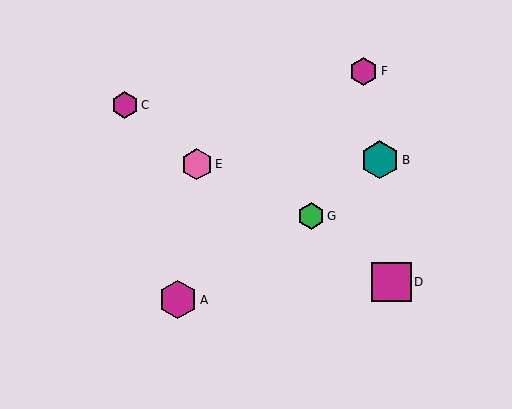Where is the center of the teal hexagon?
The center of the teal hexagon is at (380, 160).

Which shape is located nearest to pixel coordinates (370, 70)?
The magenta hexagon (labeled F) at (364, 71) is nearest to that location.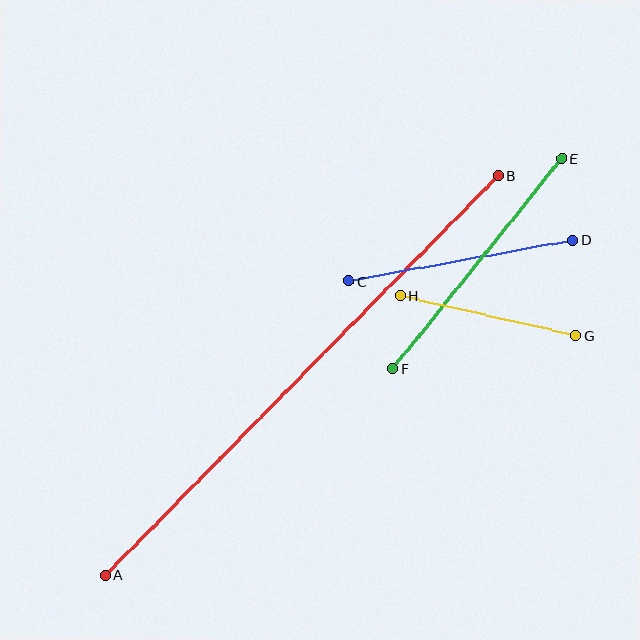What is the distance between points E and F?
The distance is approximately 270 pixels.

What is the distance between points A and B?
The distance is approximately 561 pixels.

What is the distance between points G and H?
The distance is approximately 179 pixels.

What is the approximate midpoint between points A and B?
The midpoint is at approximately (302, 375) pixels.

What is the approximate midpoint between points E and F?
The midpoint is at approximately (477, 264) pixels.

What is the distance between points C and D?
The distance is approximately 229 pixels.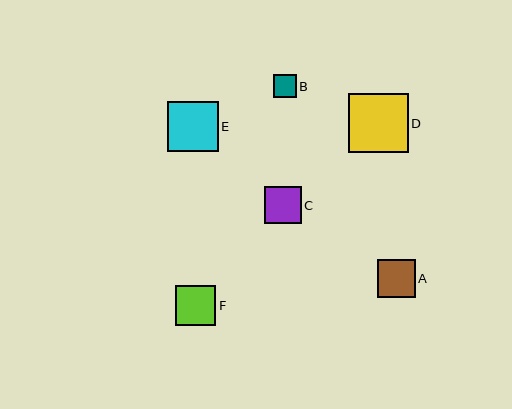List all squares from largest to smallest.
From largest to smallest: D, E, F, A, C, B.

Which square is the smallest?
Square B is the smallest with a size of approximately 23 pixels.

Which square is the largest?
Square D is the largest with a size of approximately 60 pixels.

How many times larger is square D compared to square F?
Square D is approximately 1.5 times the size of square F.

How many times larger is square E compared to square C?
Square E is approximately 1.3 times the size of square C.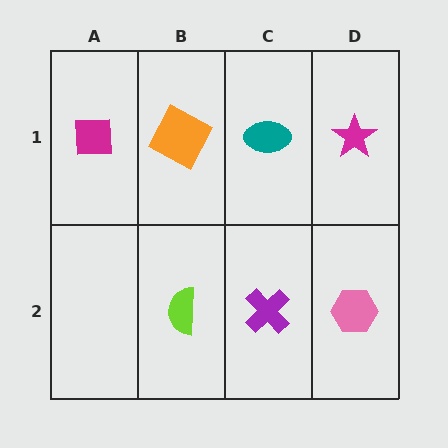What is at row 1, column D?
A magenta star.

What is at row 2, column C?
A purple cross.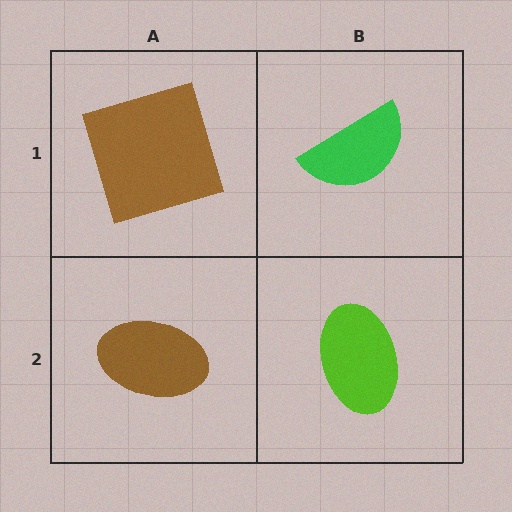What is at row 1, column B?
A green semicircle.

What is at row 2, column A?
A brown ellipse.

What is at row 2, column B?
A lime ellipse.